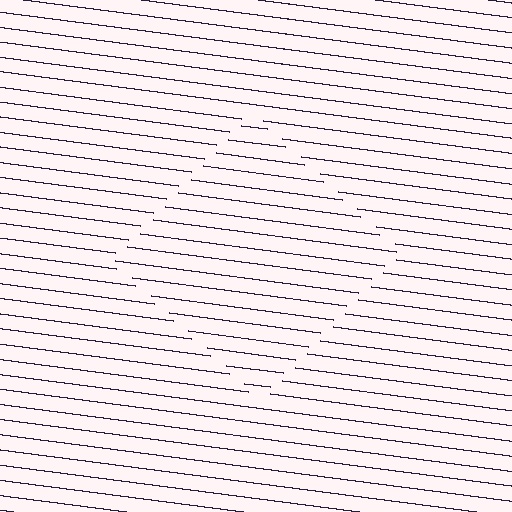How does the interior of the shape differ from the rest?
The interior of the shape contains the same grating, shifted by half a period — the contour is defined by the phase discontinuity where line-ends from the inner and outer gratings abut.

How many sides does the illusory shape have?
4 sides — the line-ends trace a square.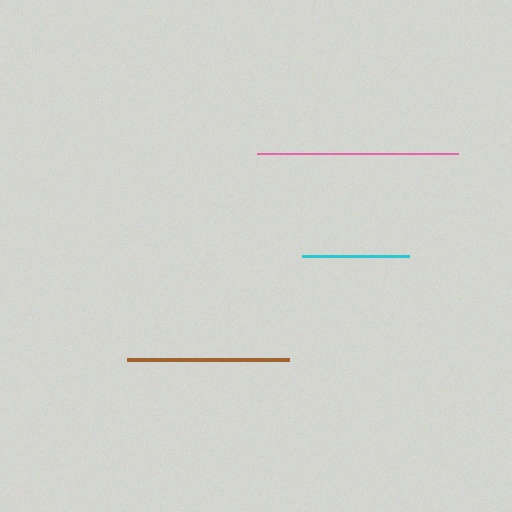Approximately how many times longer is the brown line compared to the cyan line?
The brown line is approximately 1.5 times the length of the cyan line.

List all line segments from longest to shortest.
From longest to shortest: pink, brown, cyan.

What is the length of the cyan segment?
The cyan segment is approximately 107 pixels long.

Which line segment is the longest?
The pink line is the longest at approximately 201 pixels.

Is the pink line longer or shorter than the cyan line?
The pink line is longer than the cyan line.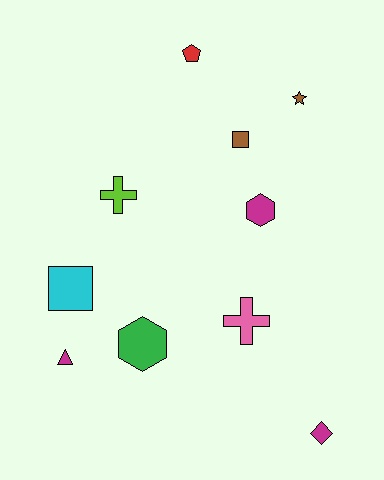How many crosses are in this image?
There are 2 crosses.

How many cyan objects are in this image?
There is 1 cyan object.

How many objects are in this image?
There are 10 objects.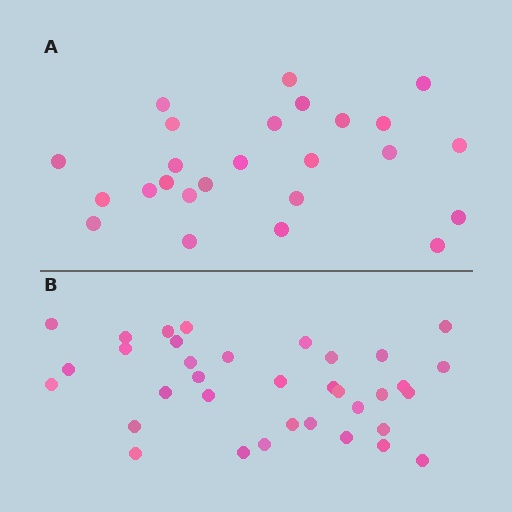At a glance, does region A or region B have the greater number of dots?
Region B (the bottom region) has more dots.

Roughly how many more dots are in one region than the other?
Region B has roughly 10 or so more dots than region A.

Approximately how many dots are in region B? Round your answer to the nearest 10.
About 40 dots. (The exact count is 35, which rounds to 40.)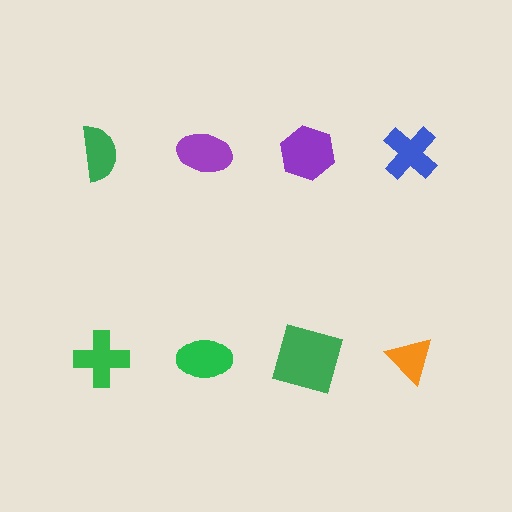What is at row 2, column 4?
An orange triangle.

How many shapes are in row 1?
4 shapes.